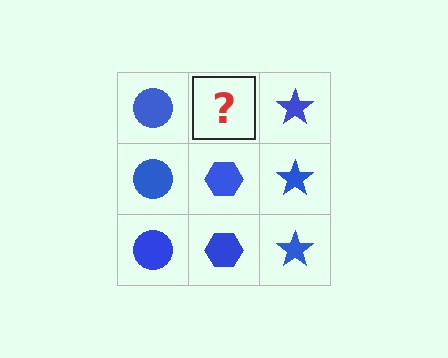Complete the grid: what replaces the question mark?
The question mark should be replaced with a blue hexagon.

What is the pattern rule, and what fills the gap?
The rule is that each column has a consistent shape. The gap should be filled with a blue hexagon.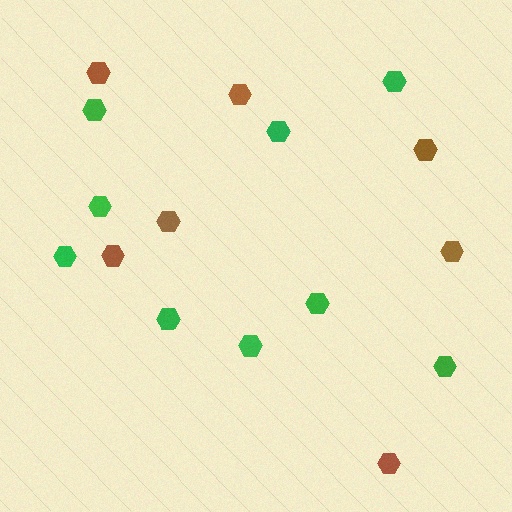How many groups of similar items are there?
There are 2 groups: one group of brown hexagons (7) and one group of green hexagons (9).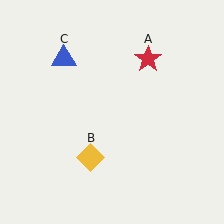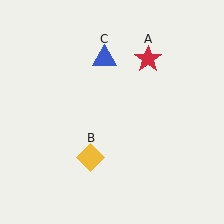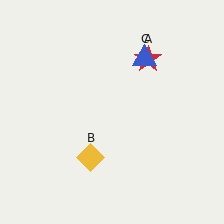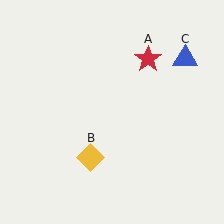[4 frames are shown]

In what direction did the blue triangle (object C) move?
The blue triangle (object C) moved right.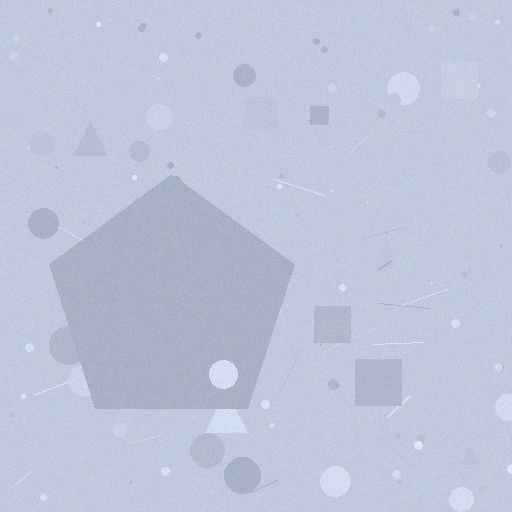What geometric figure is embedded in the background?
A pentagon is embedded in the background.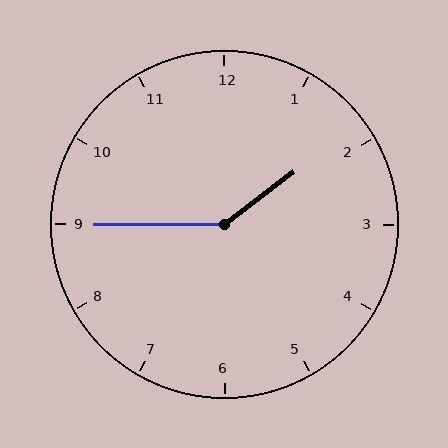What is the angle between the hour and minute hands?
Approximately 142 degrees.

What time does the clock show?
1:45.